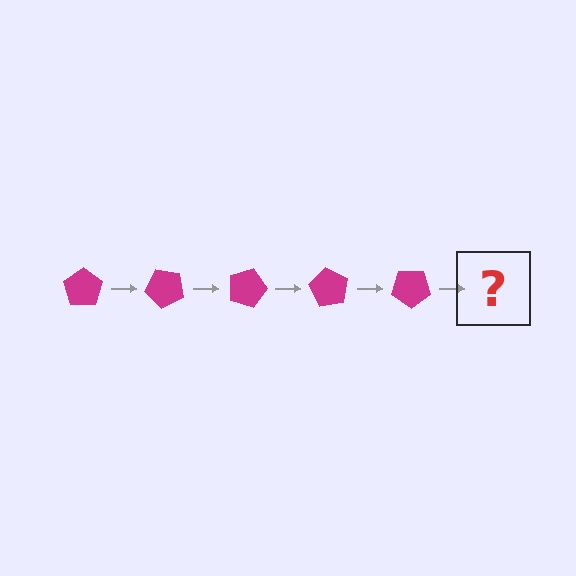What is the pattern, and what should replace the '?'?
The pattern is that the pentagon rotates 45 degrees each step. The '?' should be a magenta pentagon rotated 225 degrees.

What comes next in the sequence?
The next element should be a magenta pentagon rotated 225 degrees.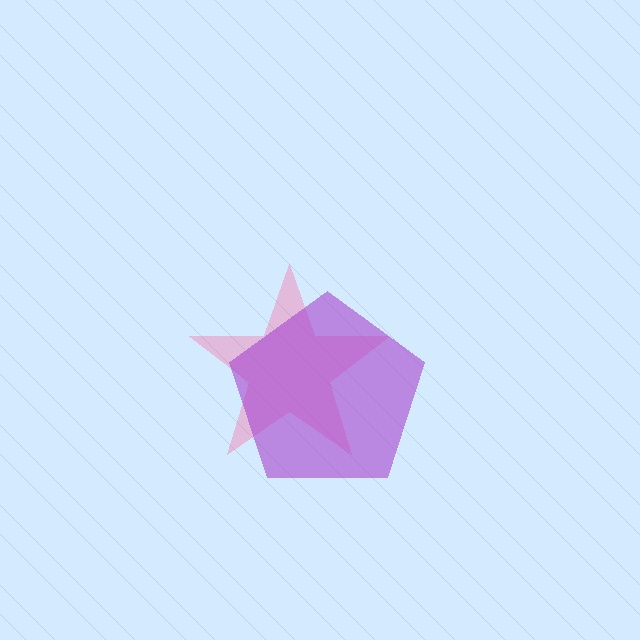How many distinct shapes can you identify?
There are 2 distinct shapes: a pink star, a purple pentagon.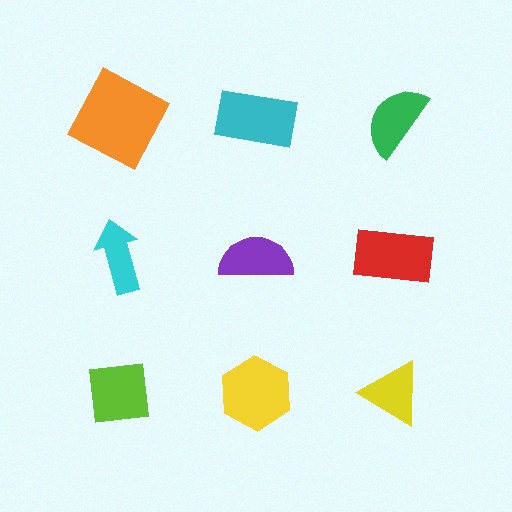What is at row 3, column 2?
A yellow hexagon.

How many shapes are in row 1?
3 shapes.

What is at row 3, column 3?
A yellow triangle.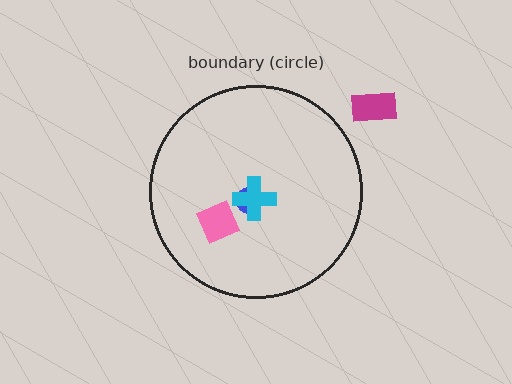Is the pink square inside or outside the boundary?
Inside.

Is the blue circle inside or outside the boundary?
Inside.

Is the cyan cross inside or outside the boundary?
Inside.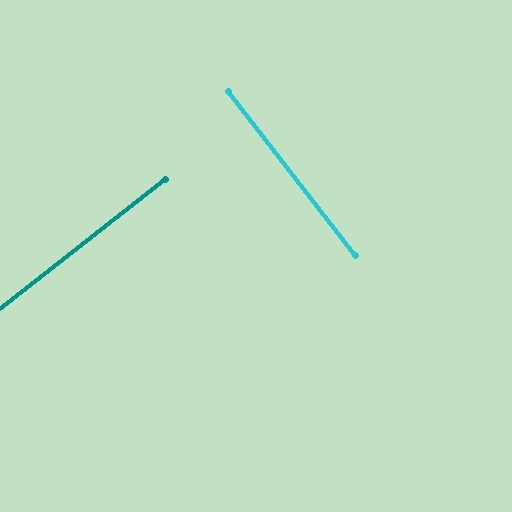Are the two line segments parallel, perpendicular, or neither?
Perpendicular — they meet at approximately 90°.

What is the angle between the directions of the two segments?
Approximately 90 degrees.